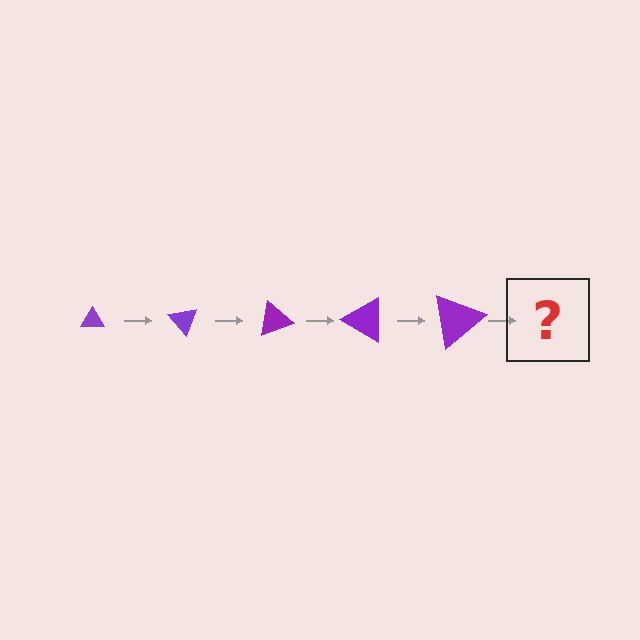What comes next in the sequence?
The next element should be a triangle, larger than the previous one and rotated 250 degrees from the start.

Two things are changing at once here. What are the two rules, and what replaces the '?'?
The two rules are that the triangle grows larger each step and it rotates 50 degrees each step. The '?' should be a triangle, larger than the previous one and rotated 250 degrees from the start.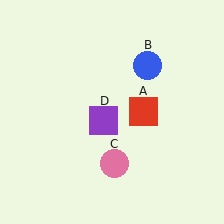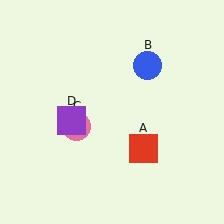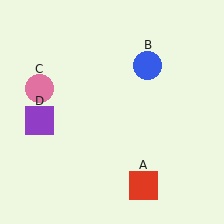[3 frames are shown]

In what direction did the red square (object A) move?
The red square (object A) moved down.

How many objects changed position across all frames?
3 objects changed position: red square (object A), pink circle (object C), purple square (object D).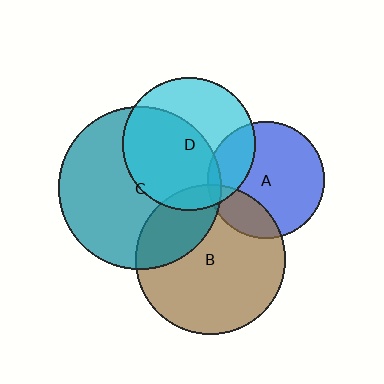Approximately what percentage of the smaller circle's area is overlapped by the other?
Approximately 25%.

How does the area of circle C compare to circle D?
Approximately 1.5 times.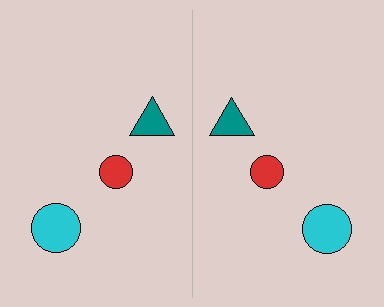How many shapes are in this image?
There are 6 shapes in this image.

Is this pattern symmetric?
Yes, this pattern has bilateral (reflection) symmetry.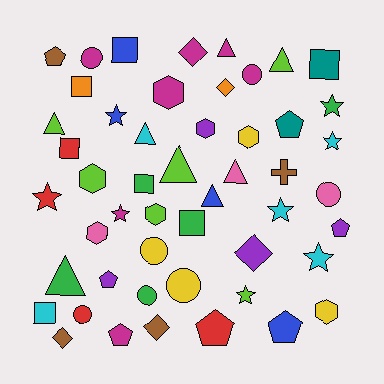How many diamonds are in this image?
There are 5 diamonds.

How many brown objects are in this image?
There are 4 brown objects.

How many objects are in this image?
There are 50 objects.